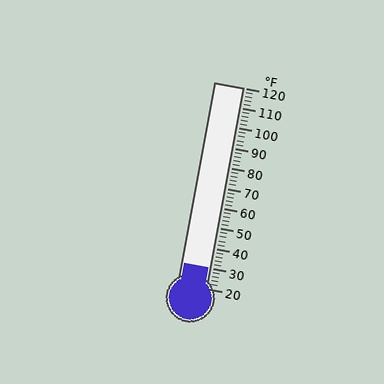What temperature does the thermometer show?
The thermometer shows approximately 30°F.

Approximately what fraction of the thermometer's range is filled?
The thermometer is filled to approximately 10% of its range.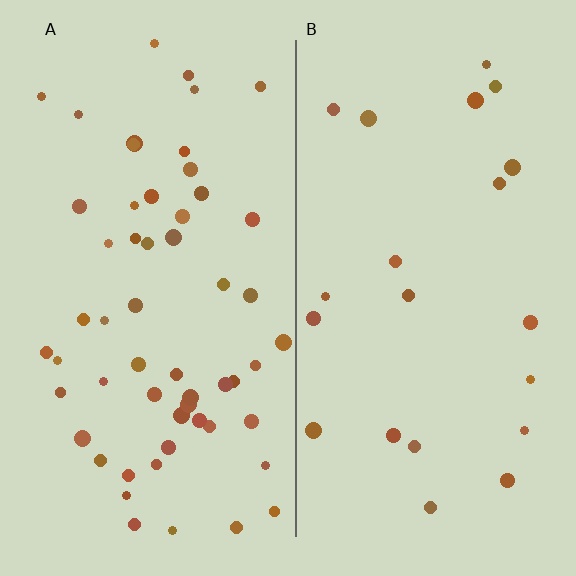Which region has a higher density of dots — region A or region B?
A (the left).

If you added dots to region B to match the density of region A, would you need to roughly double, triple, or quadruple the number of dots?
Approximately triple.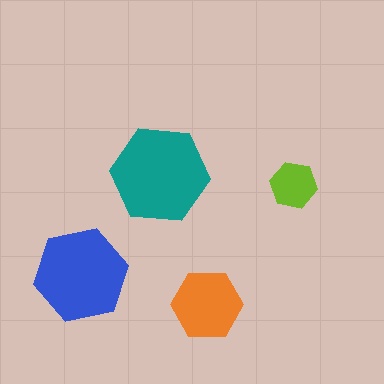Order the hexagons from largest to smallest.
the teal one, the blue one, the orange one, the lime one.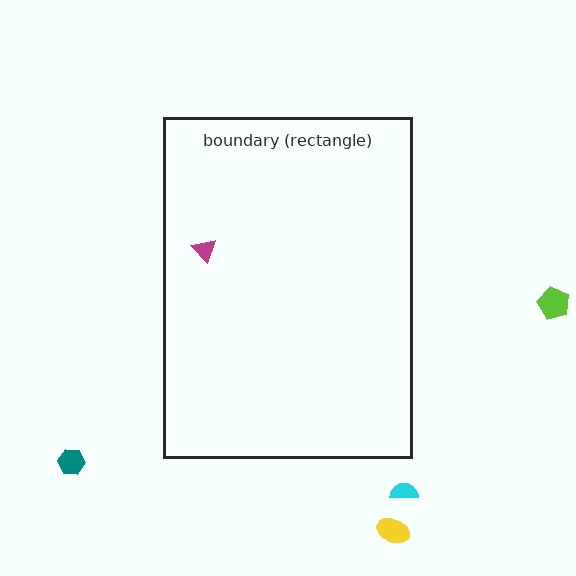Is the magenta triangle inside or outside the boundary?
Inside.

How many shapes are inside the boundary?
1 inside, 4 outside.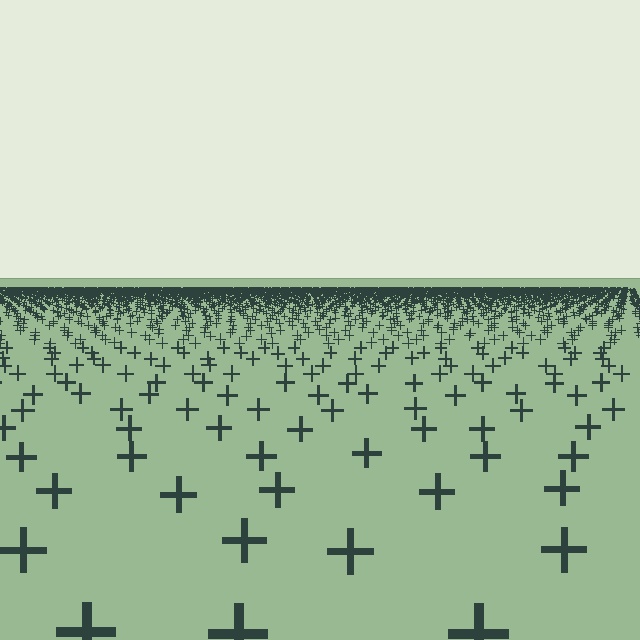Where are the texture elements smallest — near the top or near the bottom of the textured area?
Near the top.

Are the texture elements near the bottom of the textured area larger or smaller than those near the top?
Larger. Near the bottom, elements are closer to the viewer and appear at a bigger on-screen size.